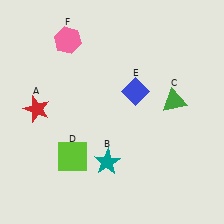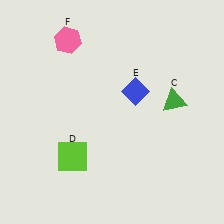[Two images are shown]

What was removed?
The teal star (B), the red star (A) were removed in Image 2.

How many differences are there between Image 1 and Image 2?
There are 2 differences between the two images.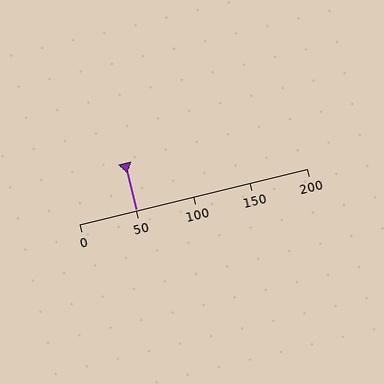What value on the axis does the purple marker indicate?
The marker indicates approximately 50.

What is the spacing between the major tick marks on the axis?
The major ticks are spaced 50 apart.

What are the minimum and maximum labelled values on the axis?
The axis runs from 0 to 200.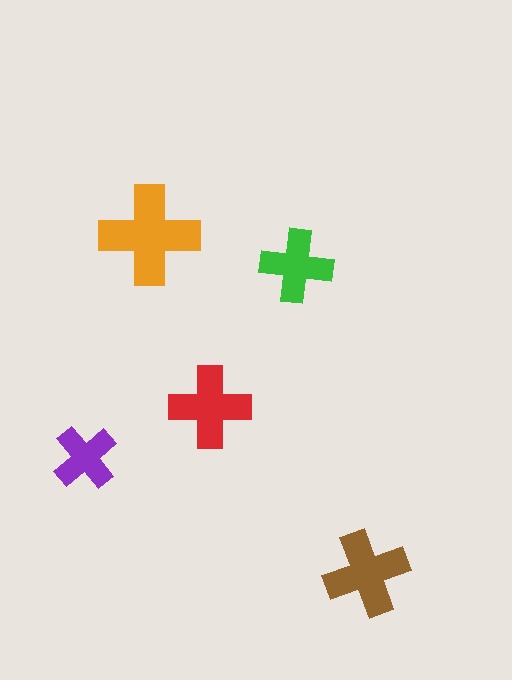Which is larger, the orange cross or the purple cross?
The orange one.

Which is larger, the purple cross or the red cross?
The red one.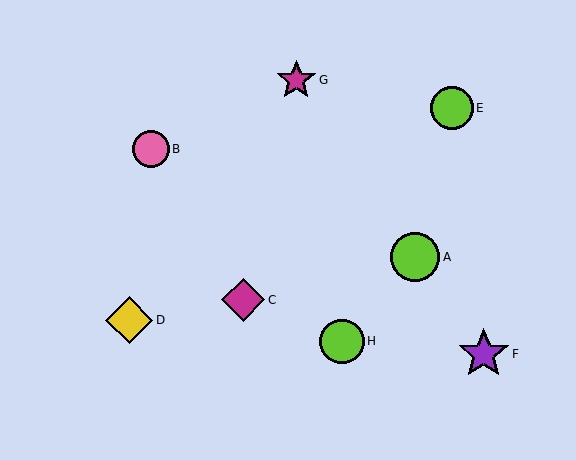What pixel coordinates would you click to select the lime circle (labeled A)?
Click at (415, 257) to select the lime circle A.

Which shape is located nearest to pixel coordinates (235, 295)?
The magenta diamond (labeled C) at (243, 300) is nearest to that location.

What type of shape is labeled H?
Shape H is a lime circle.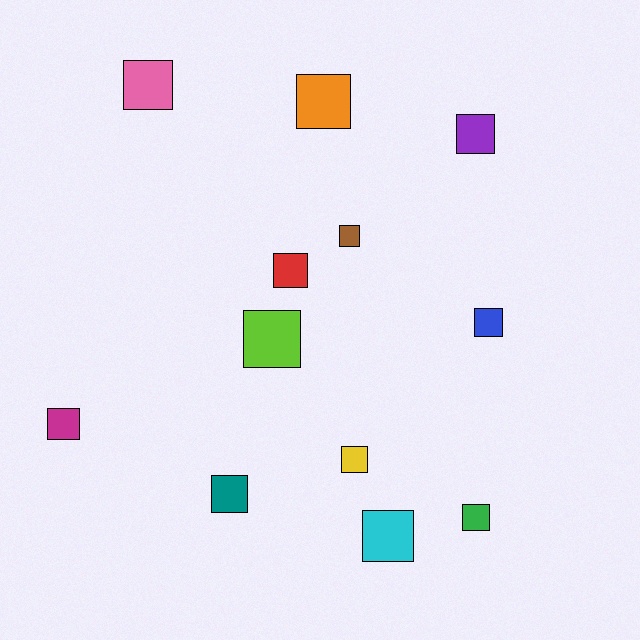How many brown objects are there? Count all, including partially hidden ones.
There is 1 brown object.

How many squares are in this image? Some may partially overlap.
There are 12 squares.